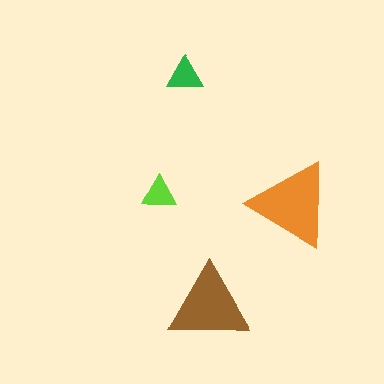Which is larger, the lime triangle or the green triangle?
The green one.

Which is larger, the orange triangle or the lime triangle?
The orange one.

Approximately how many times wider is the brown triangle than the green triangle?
About 2.5 times wider.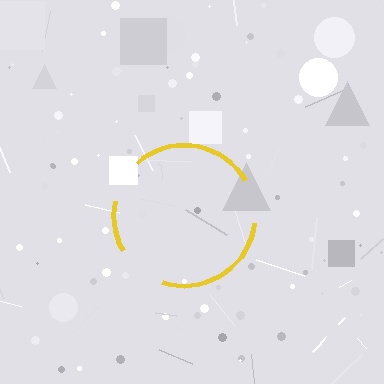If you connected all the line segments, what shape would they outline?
They would outline a circle.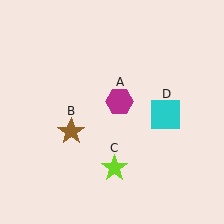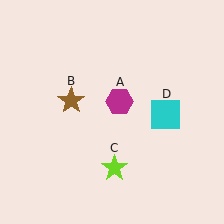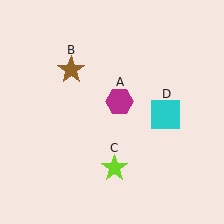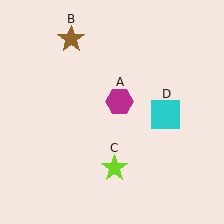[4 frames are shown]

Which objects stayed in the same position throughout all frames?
Magenta hexagon (object A) and lime star (object C) and cyan square (object D) remained stationary.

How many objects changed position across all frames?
1 object changed position: brown star (object B).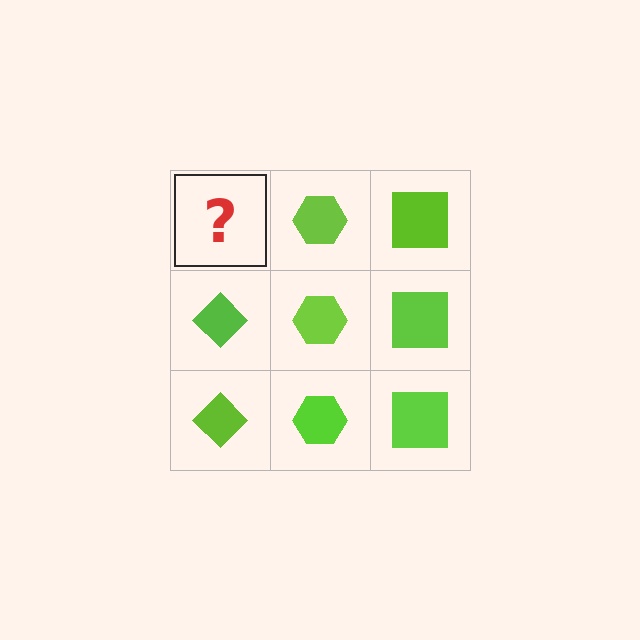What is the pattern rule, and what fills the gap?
The rule is that each column has a consistent shape. The gap should be filled with a lime diamond.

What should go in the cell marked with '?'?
The missing cell should contain a lime diamond.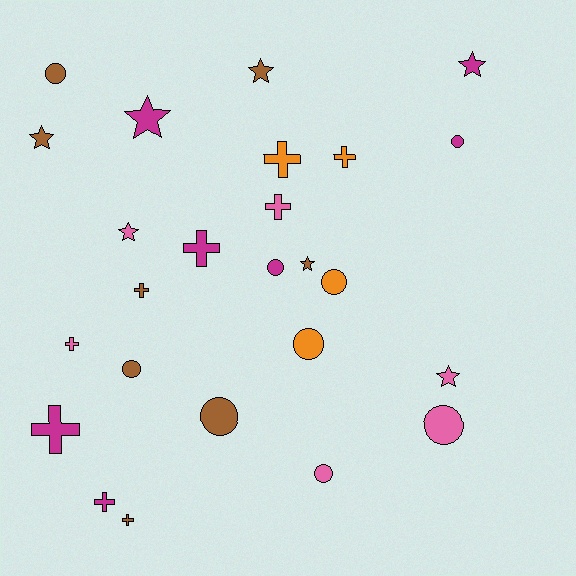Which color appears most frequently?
Brown, with 8 objects.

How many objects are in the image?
There are 25 objects.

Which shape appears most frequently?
Cross, with 9 objects.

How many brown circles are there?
There are 3 brown circles.